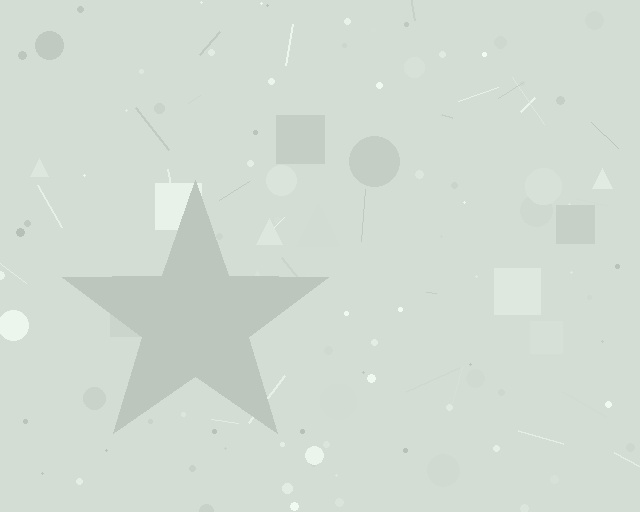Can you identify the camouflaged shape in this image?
The camouflaged shape is a star.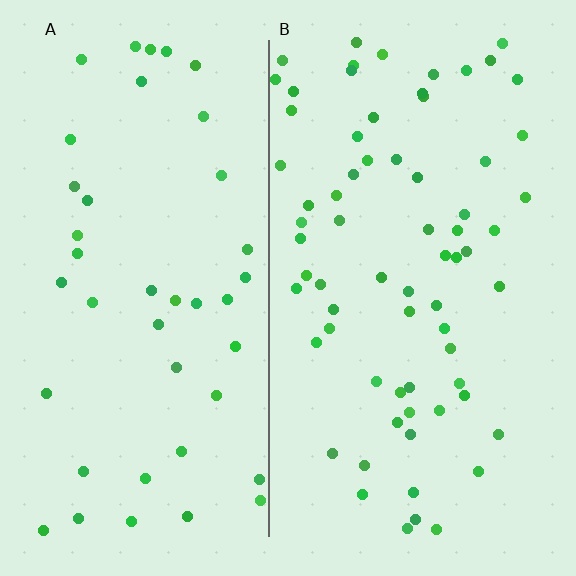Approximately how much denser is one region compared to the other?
Approximately 1.7× — region B over region A.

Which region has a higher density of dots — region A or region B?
B (the right).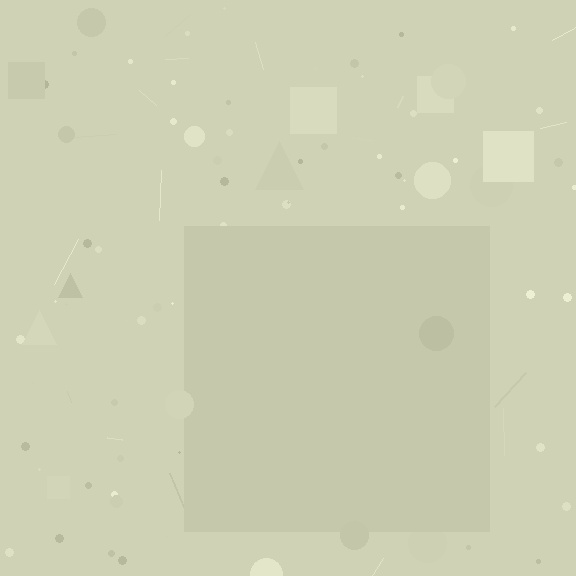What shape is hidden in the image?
A square is hidden in the image.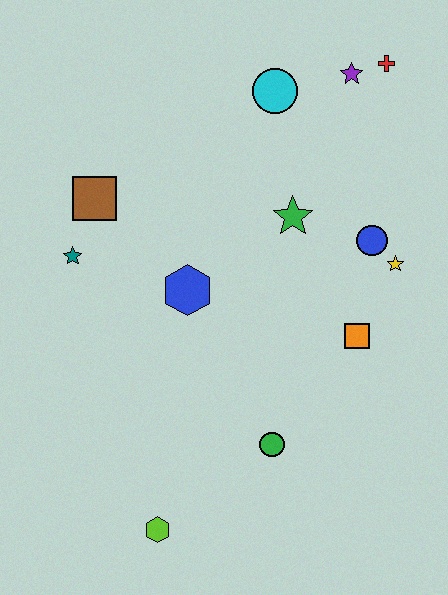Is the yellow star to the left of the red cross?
No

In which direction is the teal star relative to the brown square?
The teal star is below the brown square.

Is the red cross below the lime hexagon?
No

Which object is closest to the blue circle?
The yellow star is closest to the blue circle.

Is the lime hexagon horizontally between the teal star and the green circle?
Yes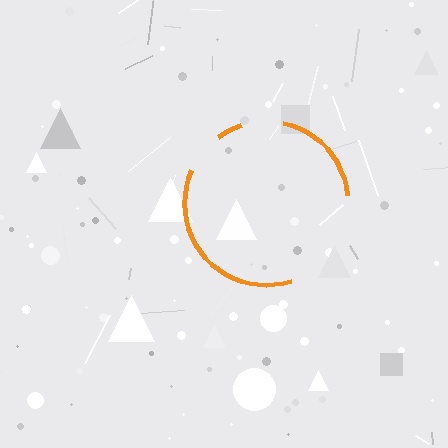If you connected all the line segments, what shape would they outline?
They would outline a circle.